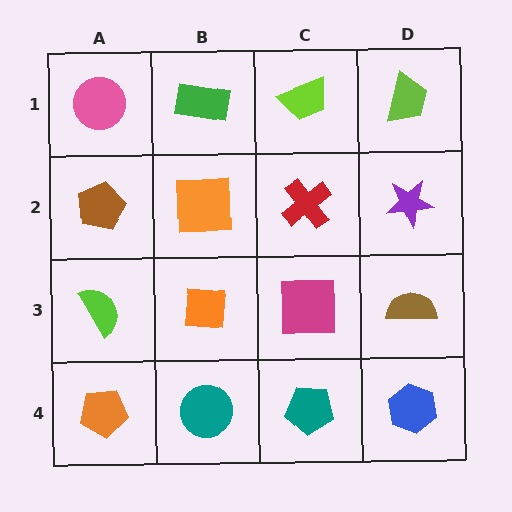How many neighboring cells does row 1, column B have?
3.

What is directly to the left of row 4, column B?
An orange pentagon.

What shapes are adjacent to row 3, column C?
A red cross (row 2, column C), a teal pentagon (row 4, column C), an orange square (row 3, column B), a brown semicircle (row 3, column D).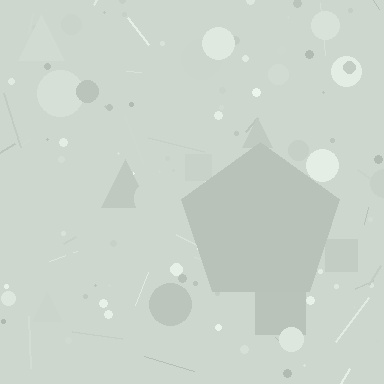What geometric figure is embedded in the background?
A pentagon is embedded in the background.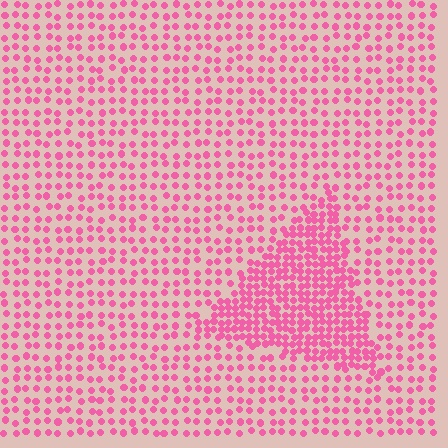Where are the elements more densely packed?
The elements are more densely packed inside the triangle boundary.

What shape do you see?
I see a triangle.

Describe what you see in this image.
The image contains small pink elements arranged at two different densities. A triangle-shaped region is visible where the elements are more densely packed than the surrounding area.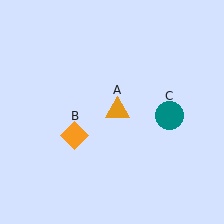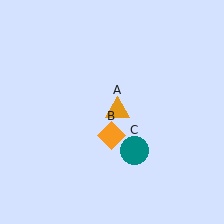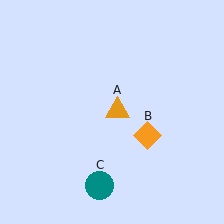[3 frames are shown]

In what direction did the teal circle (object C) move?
The teal circle (object C) moved down and to the left.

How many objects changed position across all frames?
2 objects changed position: orange diamond (object B), teal circle (object C).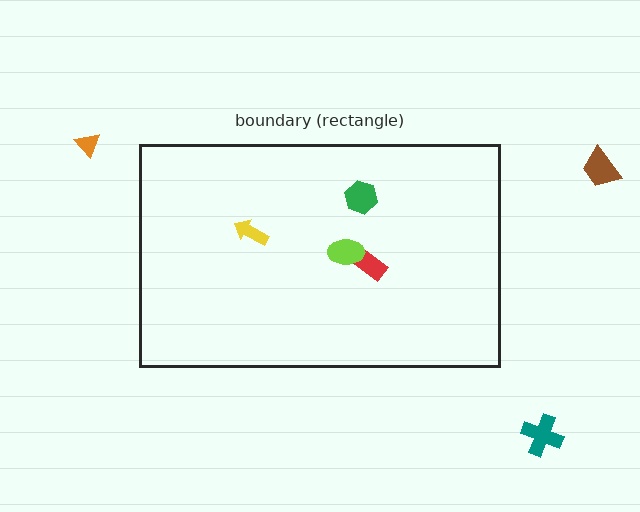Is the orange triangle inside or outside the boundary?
Outside.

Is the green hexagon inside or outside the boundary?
Inside.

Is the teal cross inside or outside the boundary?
Outside.